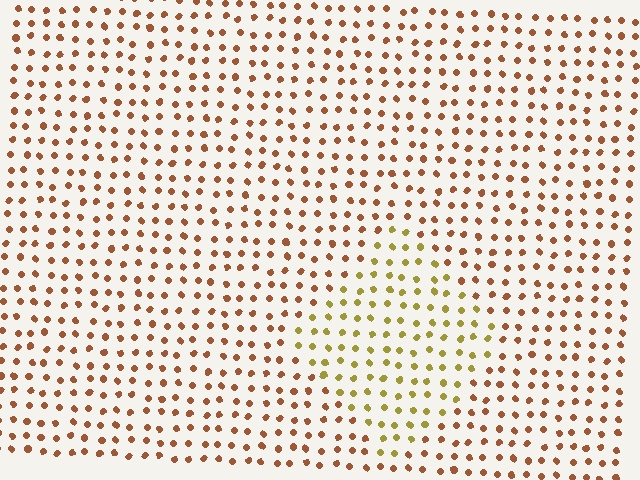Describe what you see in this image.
The image is filled with small brown elements in a uniform arrangement. A diamond-shaped region is visible where the elements are tinted to a slightly different hue, forming a subtle color boundary.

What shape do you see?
I see a diamond.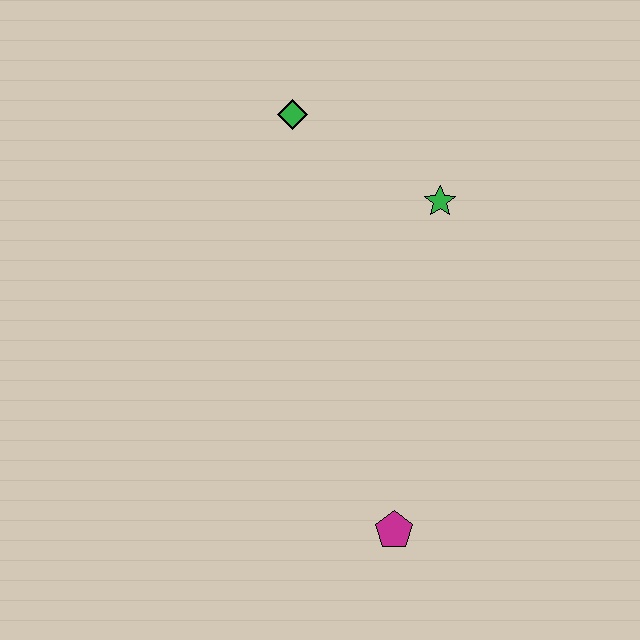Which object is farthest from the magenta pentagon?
The green diamond is farthest from the magenta pentagon.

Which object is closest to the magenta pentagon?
The green star is closest to the magenta pentagon.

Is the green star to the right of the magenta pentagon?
Yes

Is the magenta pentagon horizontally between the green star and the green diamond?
Yes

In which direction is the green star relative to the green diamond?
The green star is to the right of the green diamond.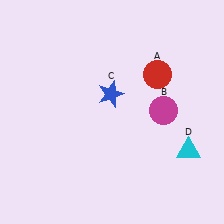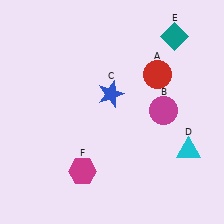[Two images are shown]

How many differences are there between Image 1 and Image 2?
There are 2 differences between the two images.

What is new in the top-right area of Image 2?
A teal diamond (E) was added in the top-right area of Image 2.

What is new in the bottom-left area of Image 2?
A magenta hexagon (F) was added in the bottom-left area of Image 2.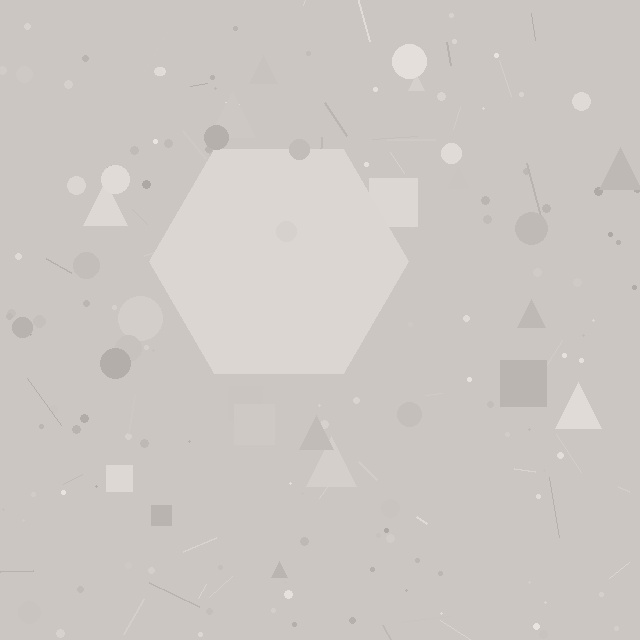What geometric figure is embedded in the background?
A hexagon is embedded in the background.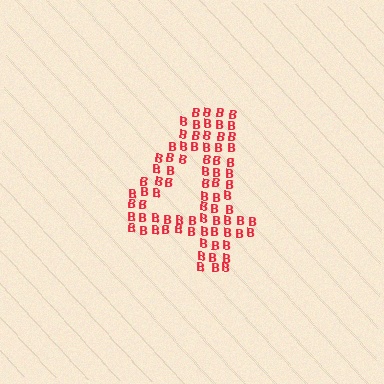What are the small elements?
The small elements are letter B's.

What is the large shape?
The large shape is the digit 4.